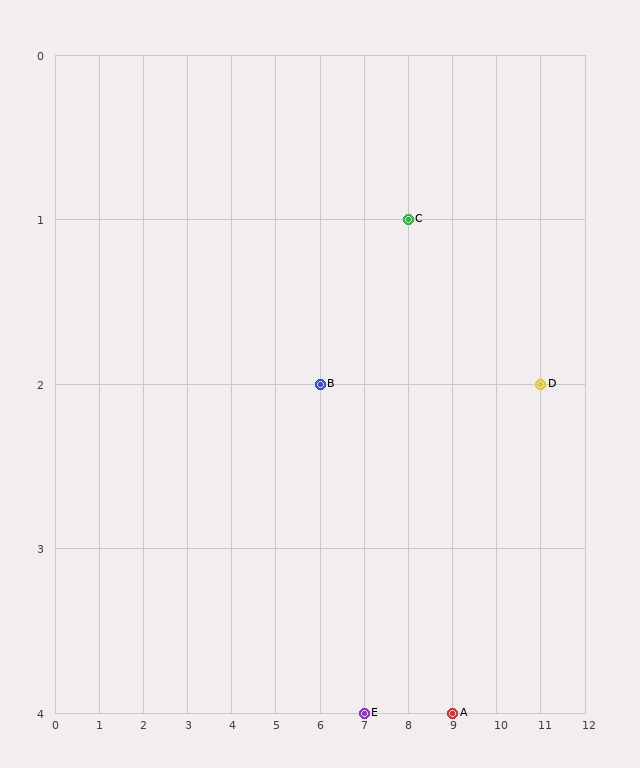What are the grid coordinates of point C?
Point C is at grid coordinates (8, 1).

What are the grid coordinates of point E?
Point E is at grid coordinates (7, 4).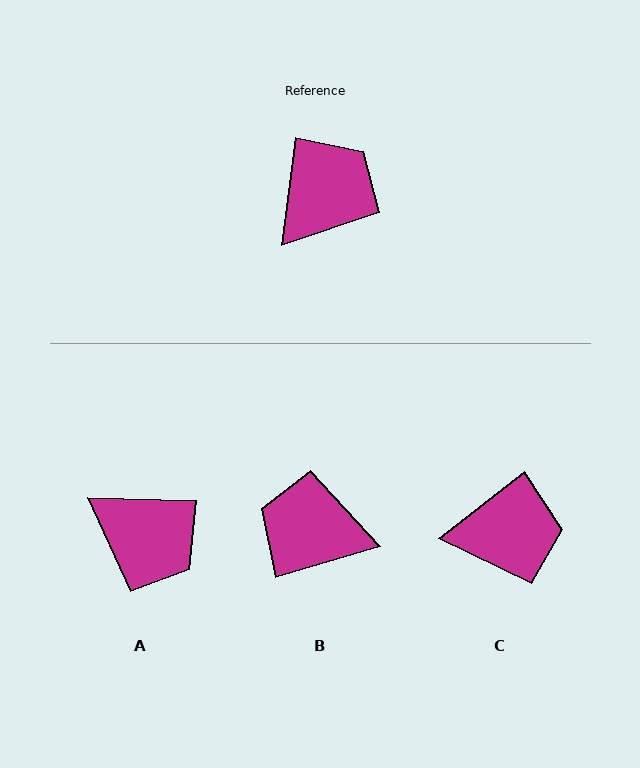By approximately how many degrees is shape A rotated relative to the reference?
Approximately 84 degrees clockwise.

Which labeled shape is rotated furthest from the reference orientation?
B, about 113 degrees away.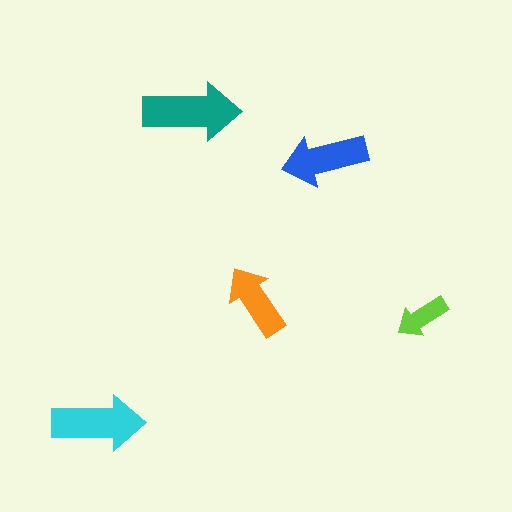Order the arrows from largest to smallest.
the teal one, the cyan one, the blue one, the orange one, the lime one.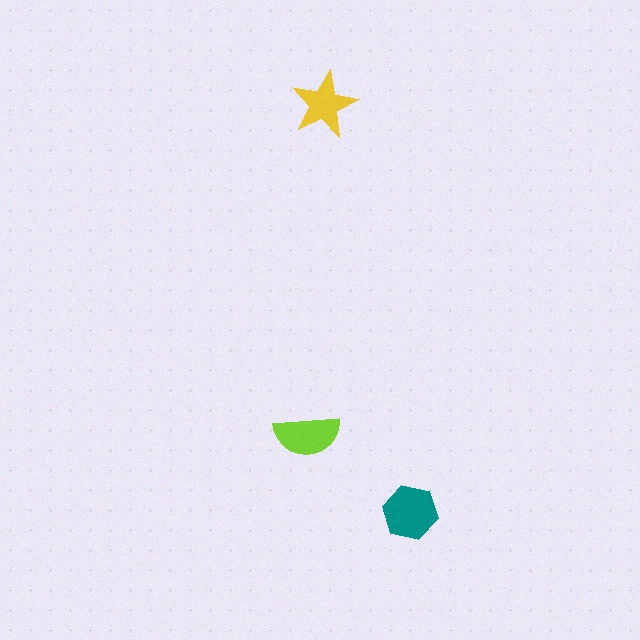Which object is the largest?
The teal hexagon.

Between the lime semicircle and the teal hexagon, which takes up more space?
The teal hexagon.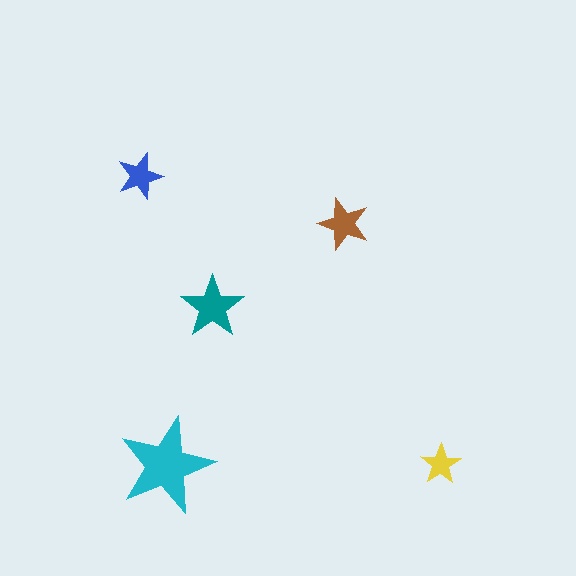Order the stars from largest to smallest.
the cyan one, the teal one, the brown one, the blue one, the yellow one.